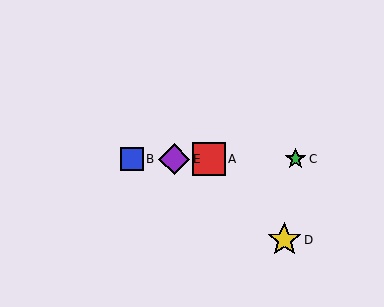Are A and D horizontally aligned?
No, A is at y≈159 and D is at y≈240.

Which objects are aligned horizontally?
Objects A, B, C, E are aligned horizontally.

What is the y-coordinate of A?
Object A is at y≈159.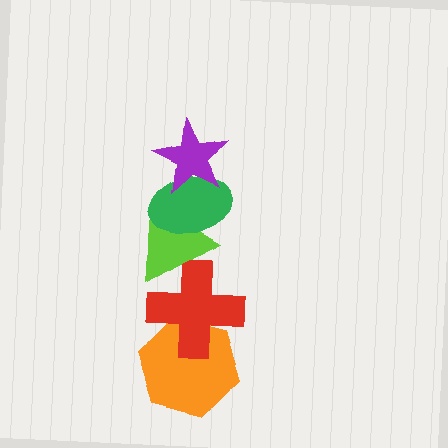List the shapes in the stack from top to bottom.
From top to bottom: the purple star, the green ellipse, the lime triangle, the red cross, the orange hexagon.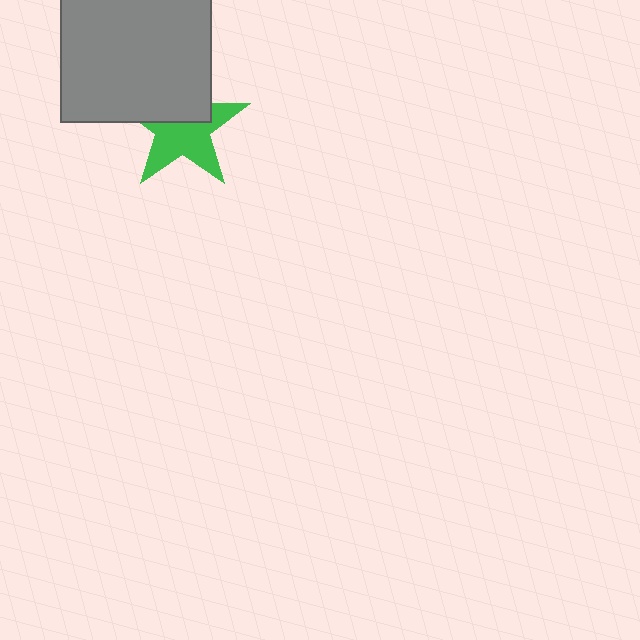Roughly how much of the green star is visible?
About half of it is visible (roughly 58%).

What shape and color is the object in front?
The object in front is a gray square.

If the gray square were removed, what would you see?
You would see the complete green star.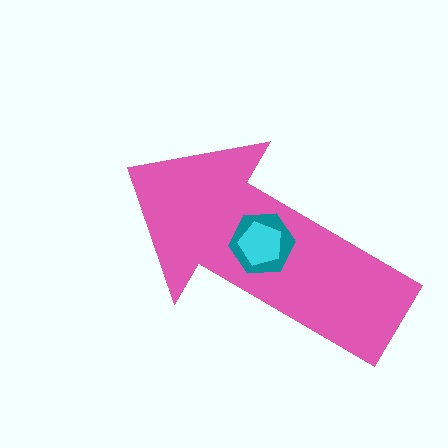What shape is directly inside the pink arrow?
The teal hexagon.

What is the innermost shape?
The cyan pentagon.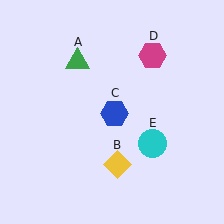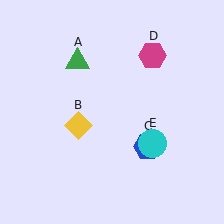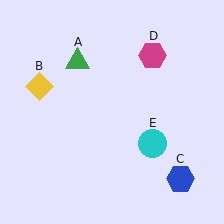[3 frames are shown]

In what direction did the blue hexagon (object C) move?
The blue hexagon (object C) moved down and to the right.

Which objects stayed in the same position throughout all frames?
Green triangle (object A) and magenta hexagon (object D) and cyan circle (object E) remained stationary.